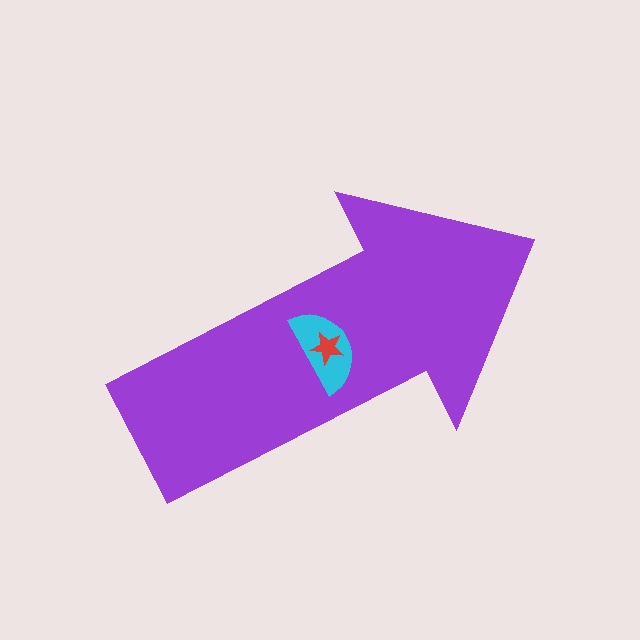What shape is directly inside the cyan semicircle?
The red star.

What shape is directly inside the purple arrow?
The cyan semicircle.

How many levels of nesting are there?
3.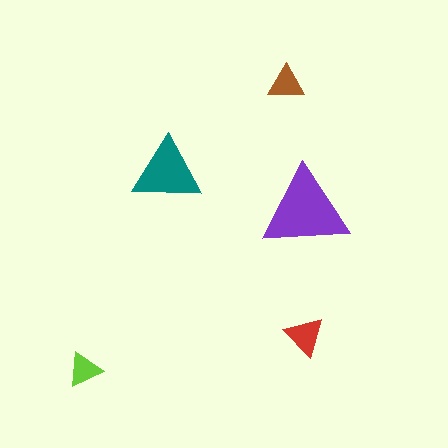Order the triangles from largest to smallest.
the purple one, the teal one, the red one, the brown one, the lime one.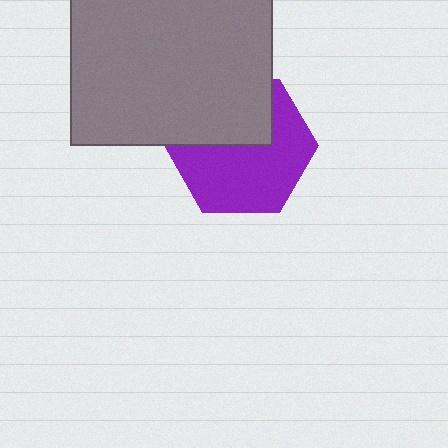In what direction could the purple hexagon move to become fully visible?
The purple hexagon could move down. That would shift it out from behind the gray rectangle entirely.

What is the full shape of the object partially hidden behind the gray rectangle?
The partially hidden object is a purple hexagon.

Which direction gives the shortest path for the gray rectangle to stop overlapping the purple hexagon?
Moving up gives the shortest separation.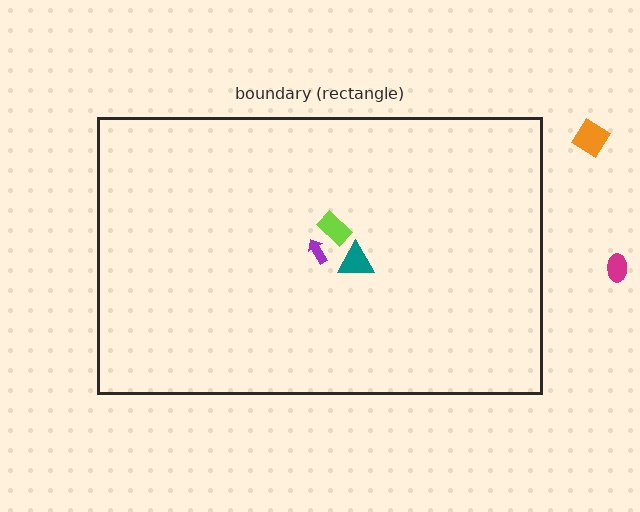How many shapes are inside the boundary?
3 inside, 2 outside.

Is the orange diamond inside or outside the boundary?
Outside.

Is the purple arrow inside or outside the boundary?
Inside.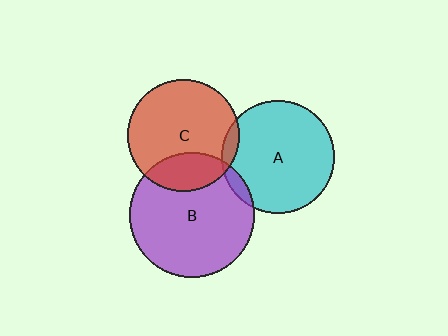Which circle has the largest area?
Circle B (purple).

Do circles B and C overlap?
Yes.